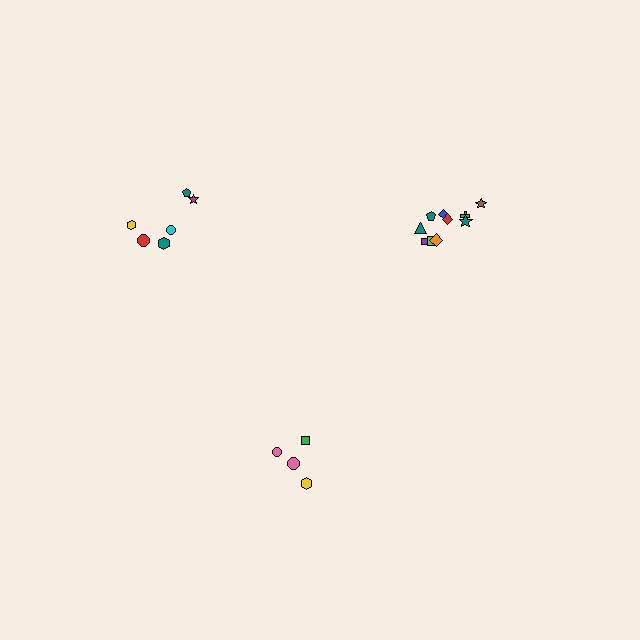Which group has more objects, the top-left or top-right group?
The top-right group.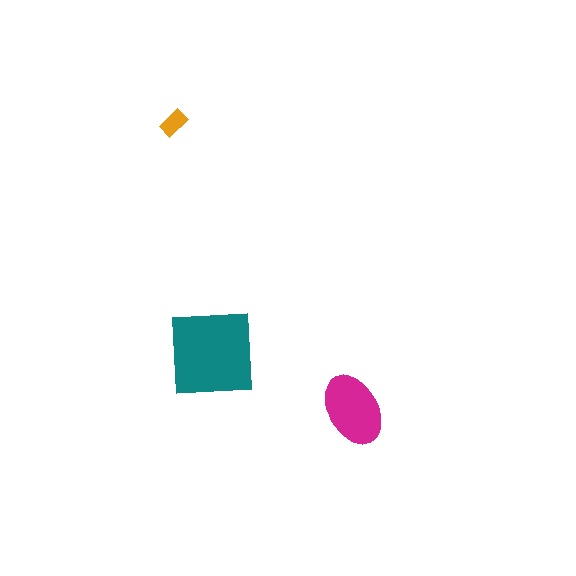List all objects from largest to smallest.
The teal square, the magenta ellipse, the orange rectangle.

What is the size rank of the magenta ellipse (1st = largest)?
2nd.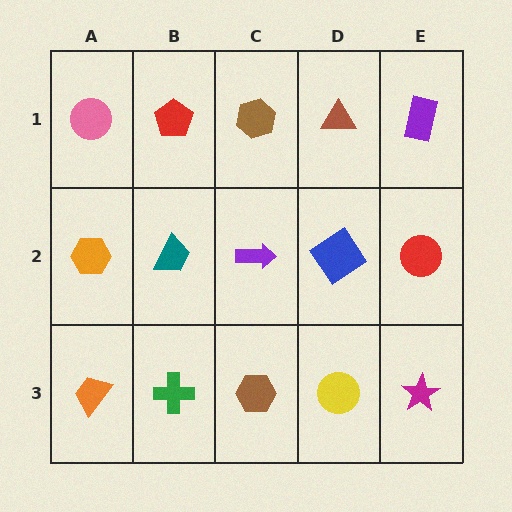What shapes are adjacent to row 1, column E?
A red circle (row 2, column E), a brown triangle (row 1, column D).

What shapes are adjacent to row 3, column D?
A blue diamond (row 2, column D), a brown hexagon (row 3, column C), a magenta star (row 3, column E).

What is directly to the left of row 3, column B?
An orange trapezoid.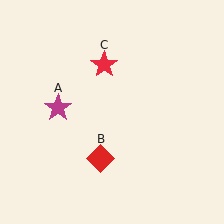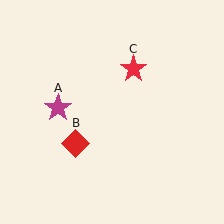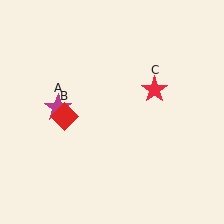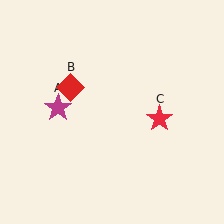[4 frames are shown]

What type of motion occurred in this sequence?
The red diamond (object B), red star (object C) rotated clockwise around the center of the scene.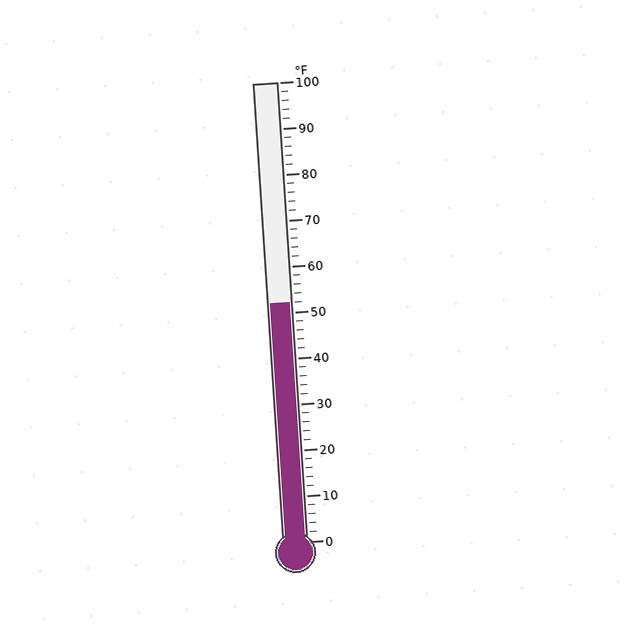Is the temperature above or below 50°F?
The temperature is above 50°F.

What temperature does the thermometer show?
The thermometer shows approximately 52°F.